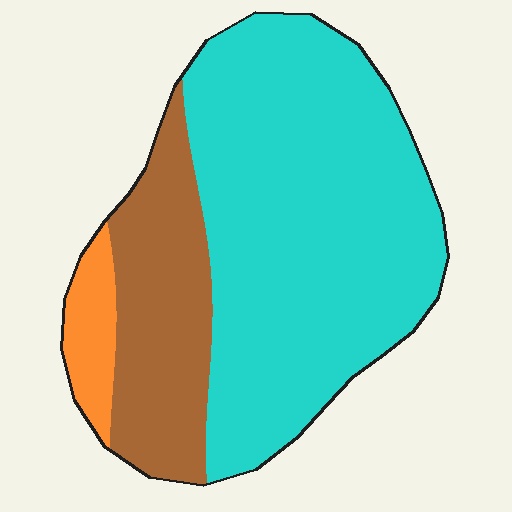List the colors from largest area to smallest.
From largest to smallest: cyan, brown, orange.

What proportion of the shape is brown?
Brown takes up about one quarter (1/4) of the shape.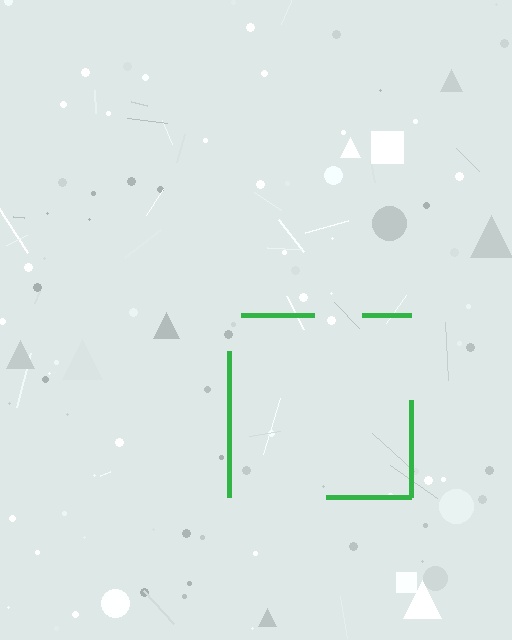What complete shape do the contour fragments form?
The contour fragments form a square.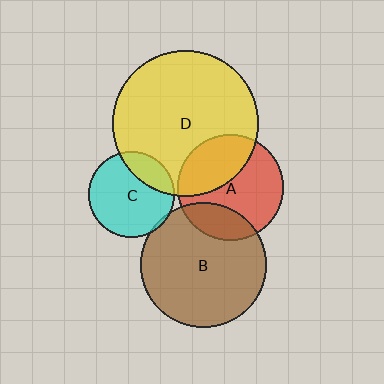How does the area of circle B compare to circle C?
Approximately 2.1 times.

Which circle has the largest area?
Circle D (yellow).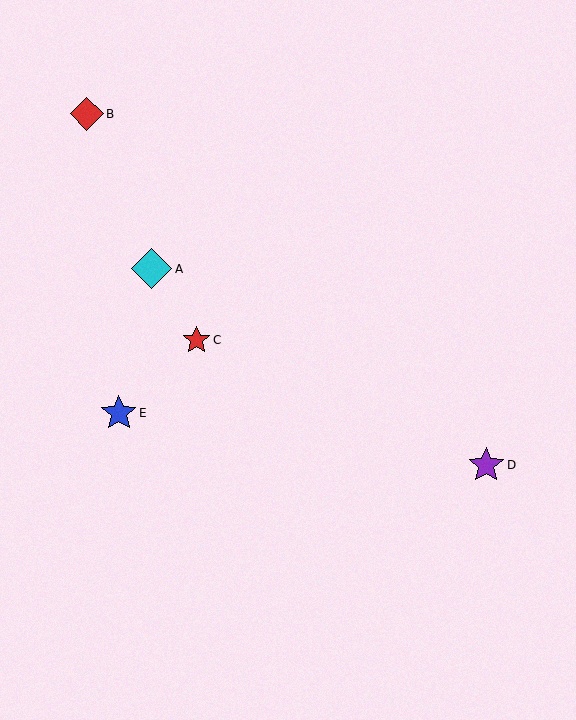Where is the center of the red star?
The center of the red star is at (197, 340).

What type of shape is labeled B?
Shape B is a red diamond.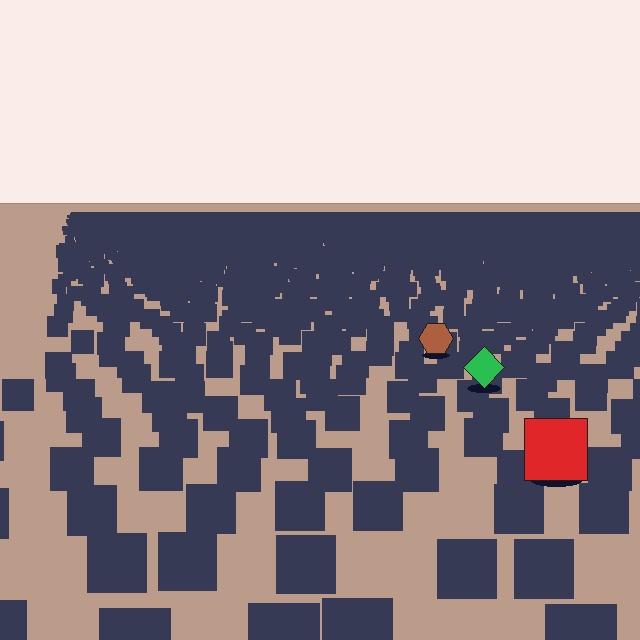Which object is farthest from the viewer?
The brown hexagon is farthest from the viewer. It appears smaller and the ground texture around it is denser.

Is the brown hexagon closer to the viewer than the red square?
No. The red square is closer — you can tell from the texture gradient: the ground texture is coarser near it.